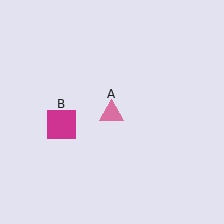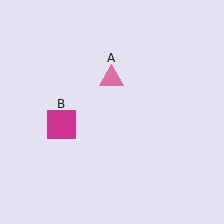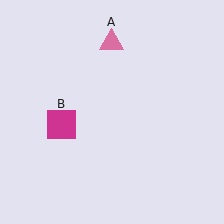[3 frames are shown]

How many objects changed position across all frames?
1 object changed position: pink triangle (object A).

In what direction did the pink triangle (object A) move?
The pink triangle (object A) moved up.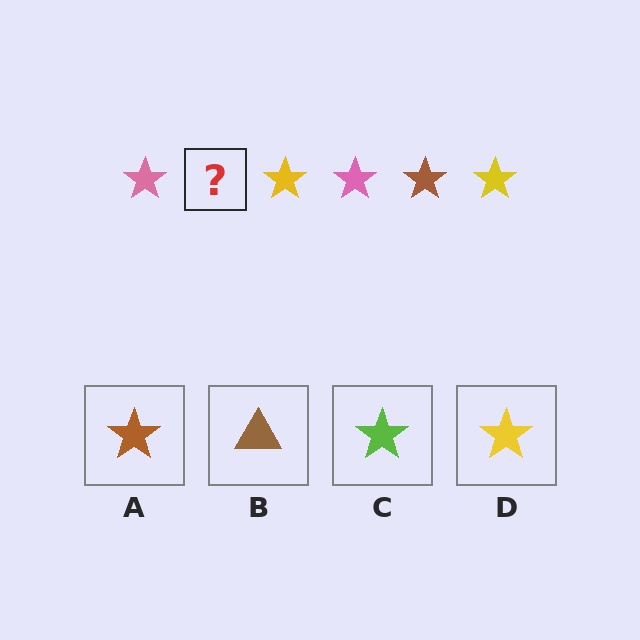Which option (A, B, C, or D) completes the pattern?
A.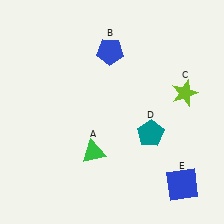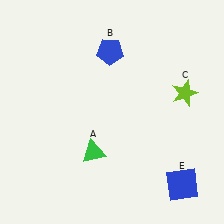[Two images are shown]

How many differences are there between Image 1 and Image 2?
There is 1 difference between the two images.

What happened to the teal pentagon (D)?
The teal pentagon (D) was removed in Image 2. It was in the bottom-right area of Image 1.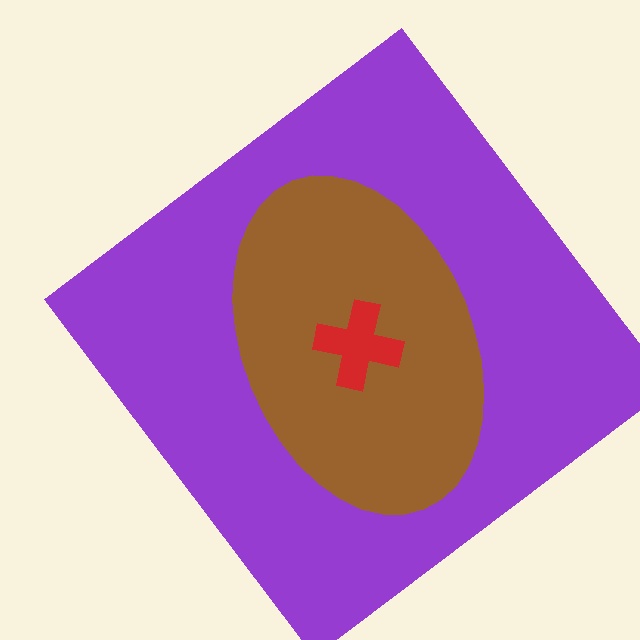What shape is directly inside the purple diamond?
The brown ellipse.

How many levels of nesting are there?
3.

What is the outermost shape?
The purple diamond.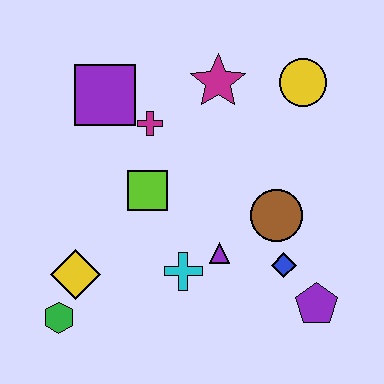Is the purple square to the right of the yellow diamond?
Yes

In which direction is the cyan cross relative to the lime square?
The cyan cross is below the lime square.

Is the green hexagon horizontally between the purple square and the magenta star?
No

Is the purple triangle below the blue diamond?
No